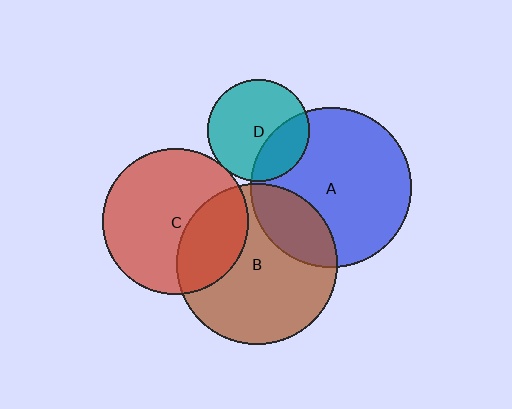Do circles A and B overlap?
Yes.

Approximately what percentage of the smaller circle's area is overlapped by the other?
Approximately 20%.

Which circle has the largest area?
Circle B (brown).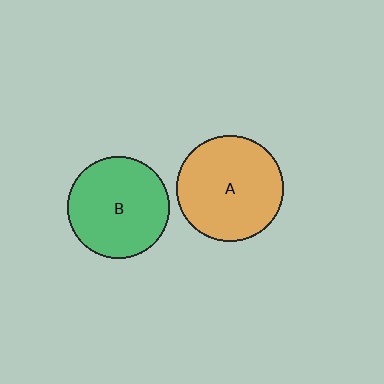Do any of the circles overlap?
No, none of the circles overlap.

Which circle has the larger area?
Circle A (orange).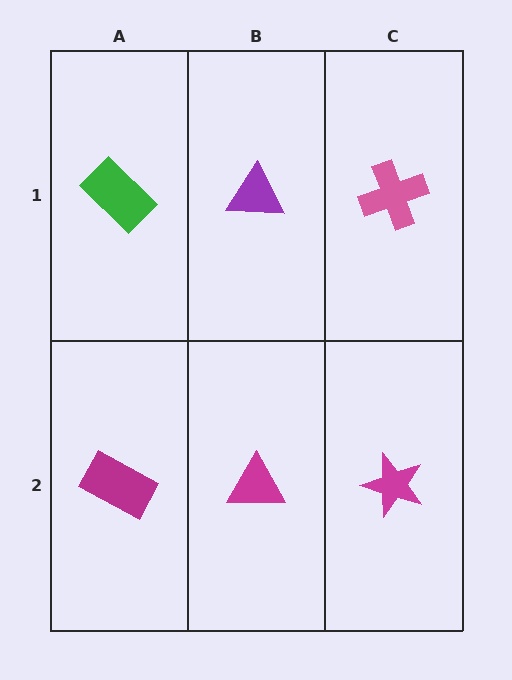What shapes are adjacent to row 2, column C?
A pink cross (row 1, column C), a magenta triangle (row 2, column B).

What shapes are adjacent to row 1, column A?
A magenta rectangle (row 2, column A), a purple triangle (row 1, column B).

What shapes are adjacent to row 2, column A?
A green rectangle (row 1, column A), a magenta triangle (row 2, column B).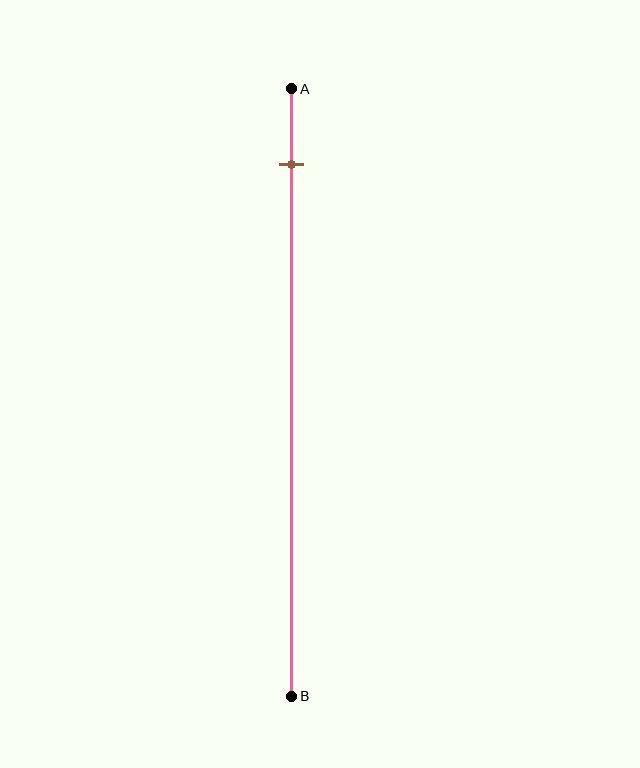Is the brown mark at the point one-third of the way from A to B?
No, the mark is at about 10% from A, not at the 33% one-third point.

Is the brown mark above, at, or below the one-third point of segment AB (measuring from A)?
The brown mark is above the one-third point of segment AB.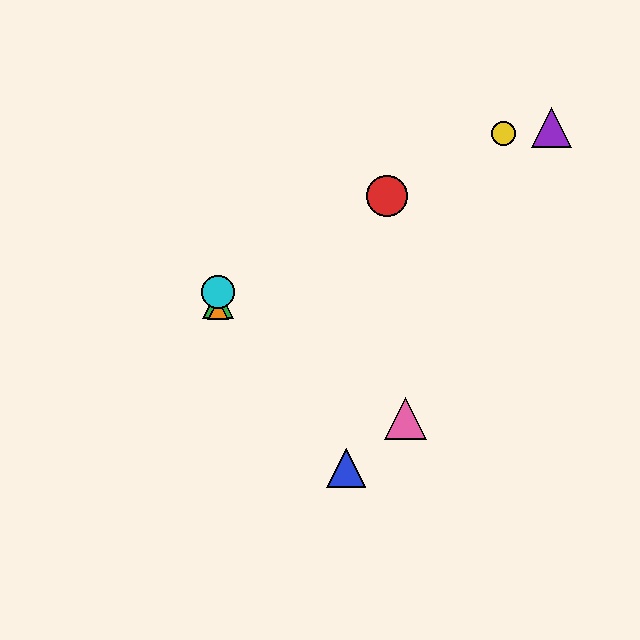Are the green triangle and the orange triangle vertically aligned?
Yes, both are at x≈218.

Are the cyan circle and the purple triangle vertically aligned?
No, the cyan circle is at x≈218 and the purple triangle is at x≈551.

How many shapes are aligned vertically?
3 shapes (the green triangle, the orange triangle, the cyan circle) are aligned vertically.